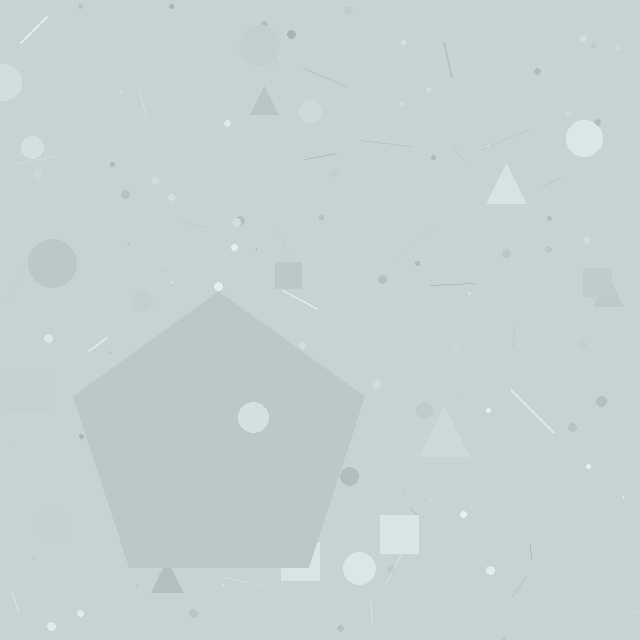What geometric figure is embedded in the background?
A pentagon is embedded in the background.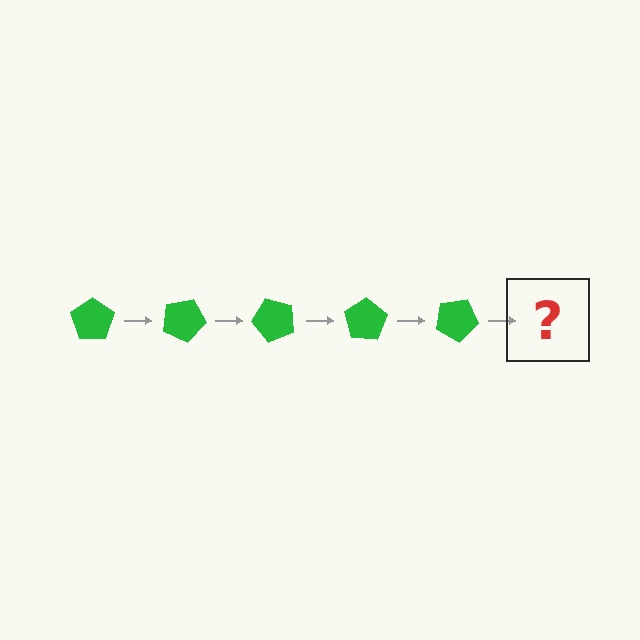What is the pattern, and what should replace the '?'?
The pattern is that the pentagon rotates 25 degrees each step. The '?' should be a green pentagon rotated 125 degrees.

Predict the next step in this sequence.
The next step is a green pentagon rotated 125 degrees.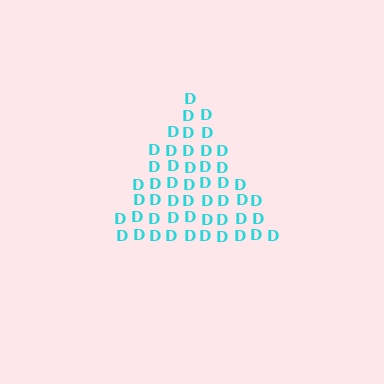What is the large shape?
The large shape is a triangle.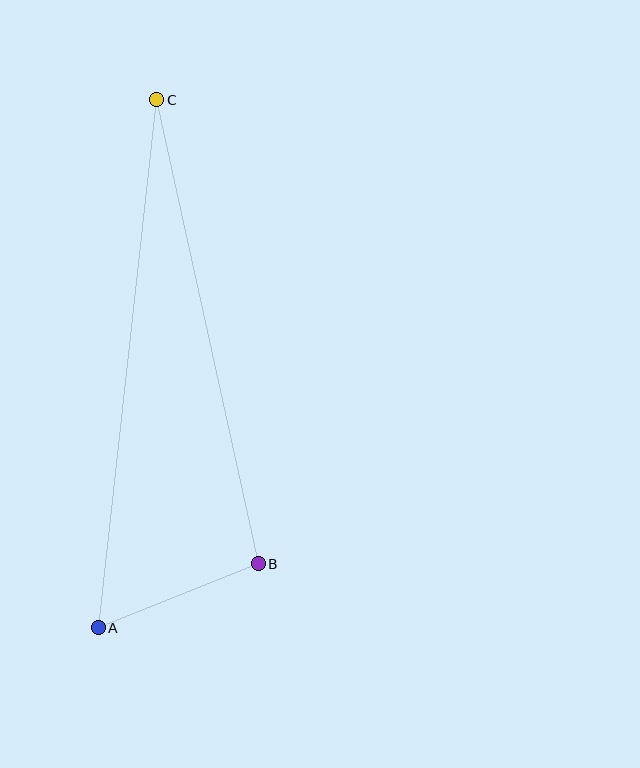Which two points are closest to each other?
Points A and B are closest to each other.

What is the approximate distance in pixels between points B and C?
The distance between B and C is approximately 475 pixels.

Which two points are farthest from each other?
Points A and C are farthest from each other.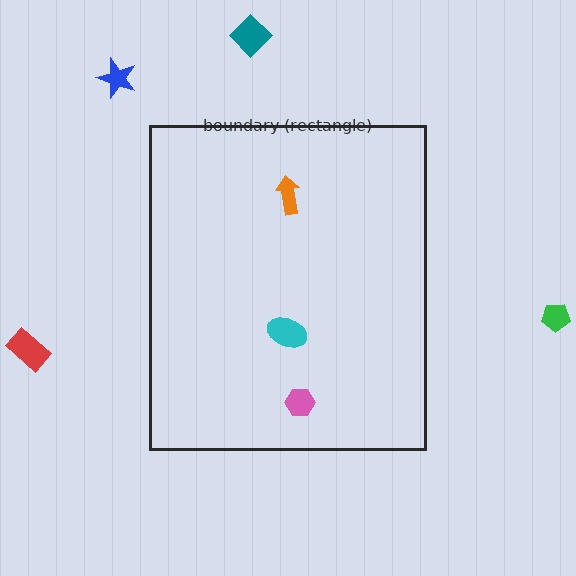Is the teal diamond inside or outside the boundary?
Outside.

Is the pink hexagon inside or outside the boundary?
Inside.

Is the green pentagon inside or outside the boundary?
Outside.